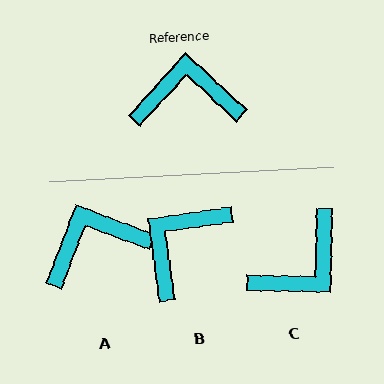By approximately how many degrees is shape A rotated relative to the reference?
Approximately 22 degrees counter-clockwise.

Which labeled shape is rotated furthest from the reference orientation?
C, about 139 degrees away.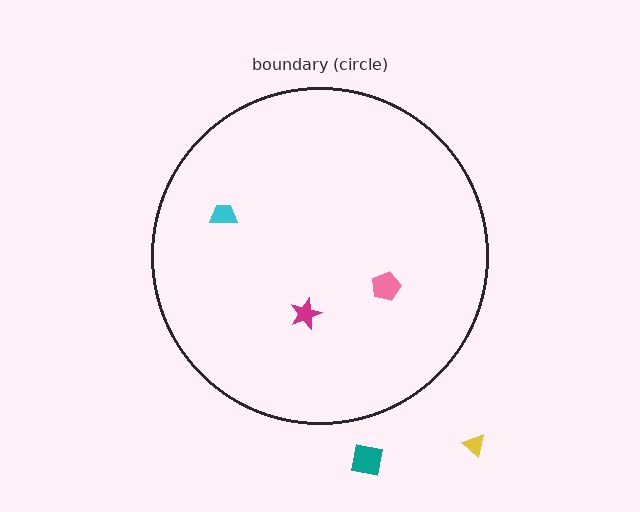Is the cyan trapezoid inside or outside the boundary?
Inside.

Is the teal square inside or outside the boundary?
Outside.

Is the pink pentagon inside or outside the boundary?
Inside.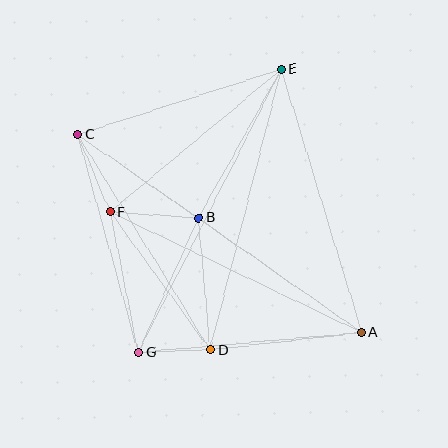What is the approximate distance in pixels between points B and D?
The distance between B and D is approximately 133 pixels.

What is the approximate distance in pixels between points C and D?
The distance between C and D is approximately 254 pixels.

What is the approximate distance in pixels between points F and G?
The distance between F and G is approximately 143 pixels.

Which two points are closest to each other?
Points D and G are closest to each other.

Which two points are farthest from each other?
Points A and C are farthest from each other.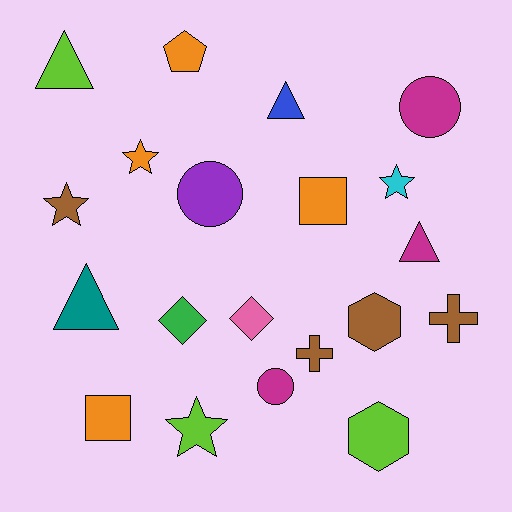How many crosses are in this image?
There are 2 crosses.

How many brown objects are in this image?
There are 4 brown objects.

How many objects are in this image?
There are 20 objects.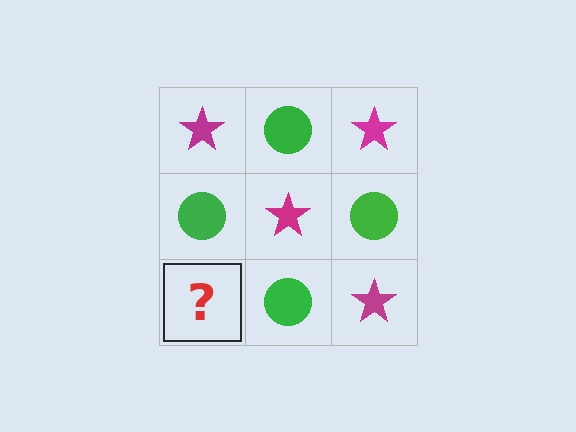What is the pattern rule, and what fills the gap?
The rule is that it alternates magenta star and green circle in a checkerboard pattern. The gap should be filled with a magenta star.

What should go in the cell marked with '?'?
The missing cell should contain a magenta star.